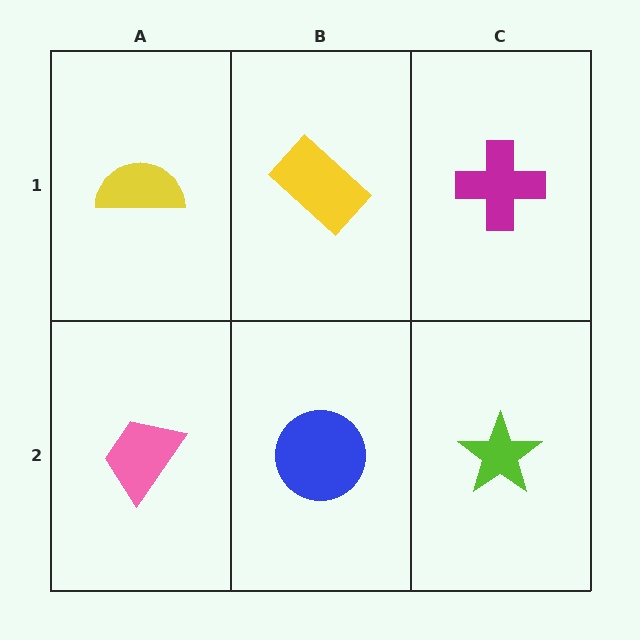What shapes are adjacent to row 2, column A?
A yellow semicircle (row 1, column A), a blue circle (row 2, column B).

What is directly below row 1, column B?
A blue circle.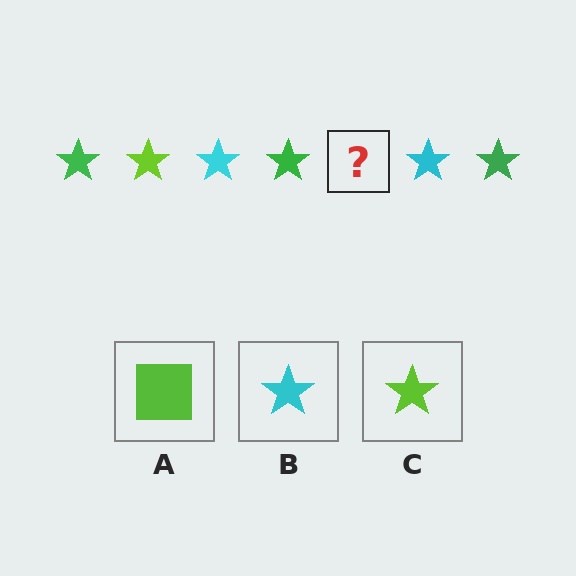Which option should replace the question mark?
Option C.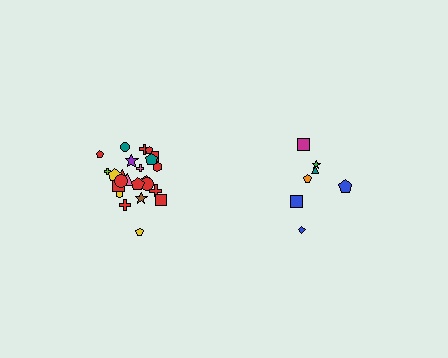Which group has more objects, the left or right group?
The left group.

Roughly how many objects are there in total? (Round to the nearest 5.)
Roughly 30 objects in total.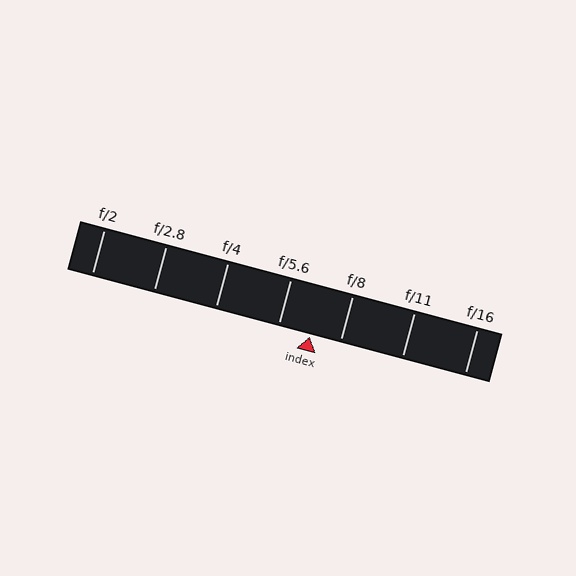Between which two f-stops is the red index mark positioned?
The index mark is between f/5.6 and f/8.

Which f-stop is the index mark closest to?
The index mark is closest to f/8.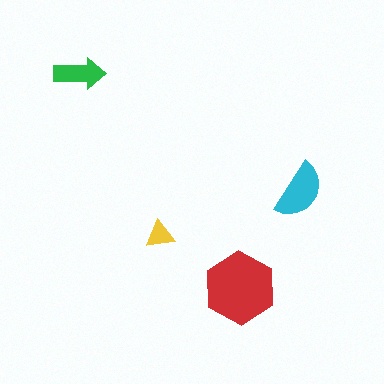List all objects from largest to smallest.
The red hexagon, the cyan semicircle, the green arrow, the yellow triangle.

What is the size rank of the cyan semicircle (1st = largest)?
2nd.